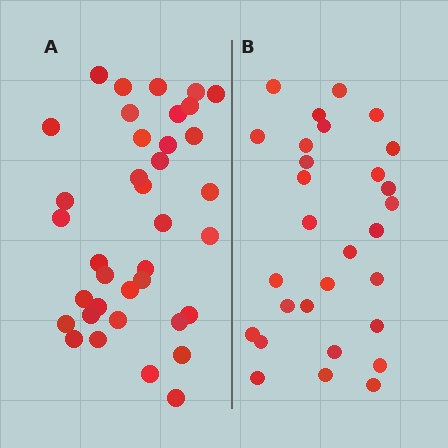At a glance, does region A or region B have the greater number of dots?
Region A (the left region) has more dots.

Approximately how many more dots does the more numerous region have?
Region A has roughly 8 or so more dots than region B.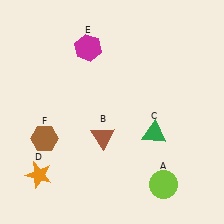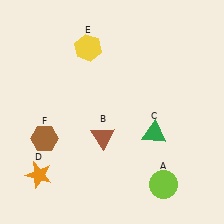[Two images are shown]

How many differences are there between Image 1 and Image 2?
There is 1 difference between the two images.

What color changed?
The hexagon (E) changed from magenta in Image 1 to yellow in Image 2.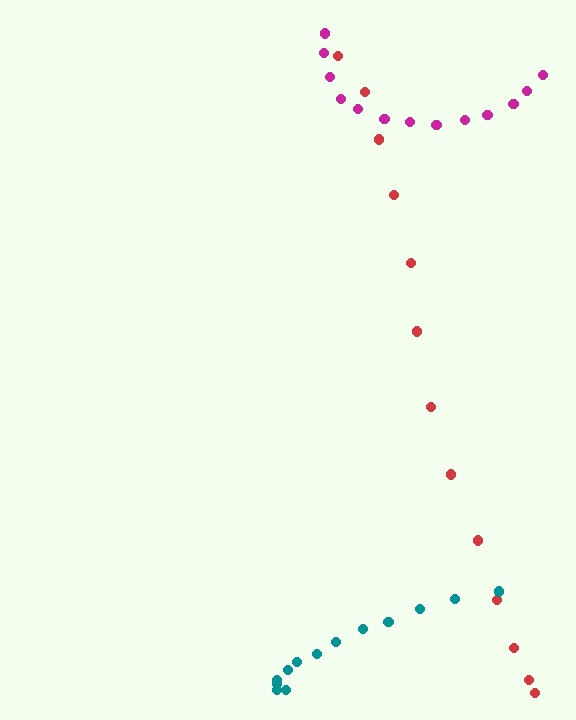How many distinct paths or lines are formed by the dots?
There are 3 distinct paths.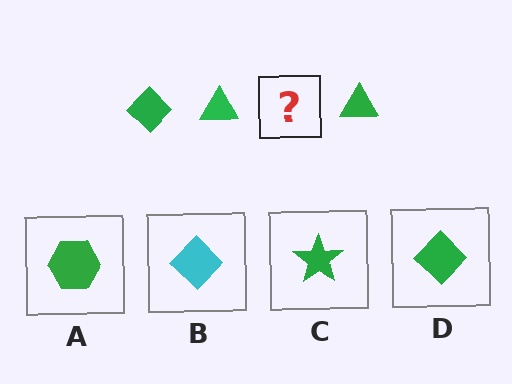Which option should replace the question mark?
Option D.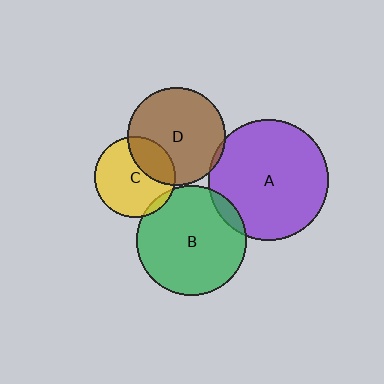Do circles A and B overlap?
Yes.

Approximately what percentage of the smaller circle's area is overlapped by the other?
Approximately 10%.